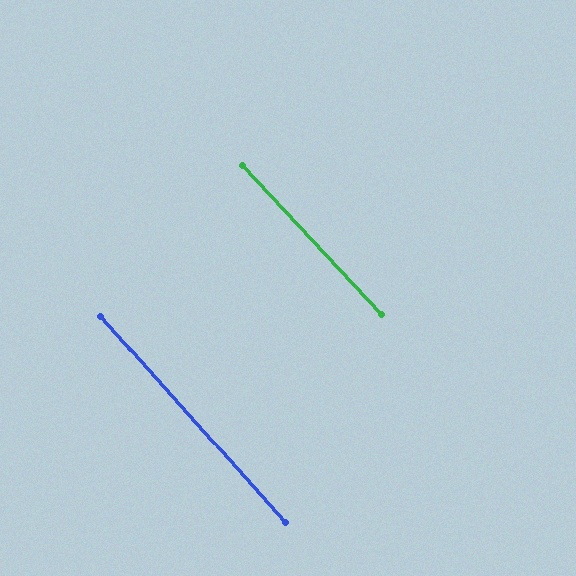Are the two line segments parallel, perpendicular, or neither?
Parallel — their directions differ by only 1.4°.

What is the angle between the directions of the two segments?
Approximately 1 degree.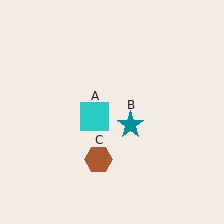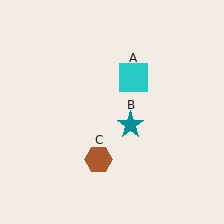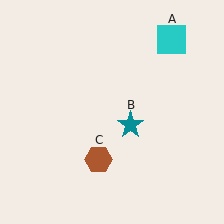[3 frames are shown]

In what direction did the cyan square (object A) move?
The cyan square (object A) moved up and to the right.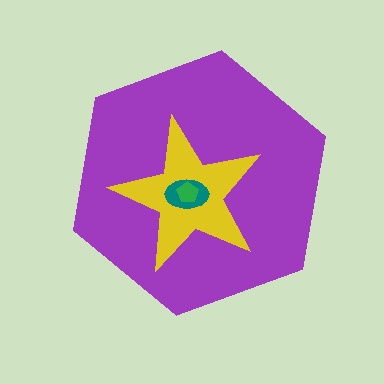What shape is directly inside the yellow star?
The teal ellipse.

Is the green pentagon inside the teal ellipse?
Yes.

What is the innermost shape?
The green pentagon.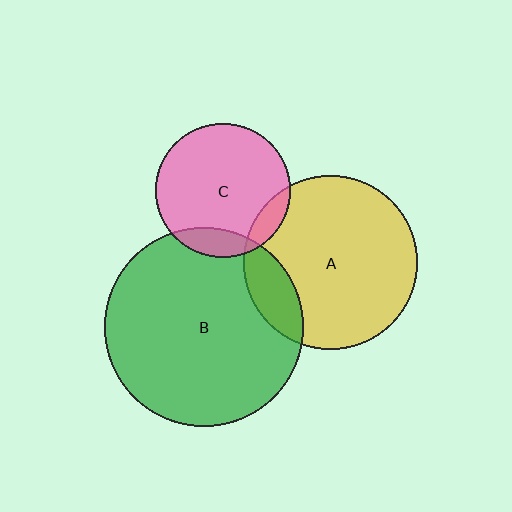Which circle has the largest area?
Circle B (green).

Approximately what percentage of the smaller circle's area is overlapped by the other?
Approximately 10%.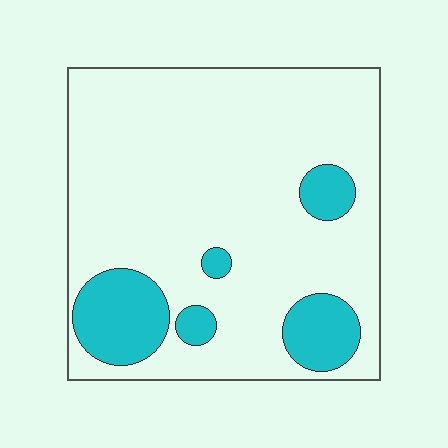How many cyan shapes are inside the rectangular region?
5.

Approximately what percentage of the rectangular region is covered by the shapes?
Approximately 15%.